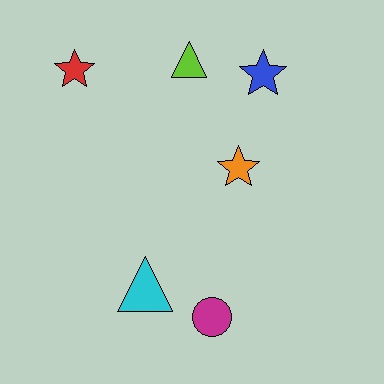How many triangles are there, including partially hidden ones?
There are 2 triangles.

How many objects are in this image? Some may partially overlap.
There are 6 objects.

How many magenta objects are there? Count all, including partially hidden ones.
There is 1 magenta object.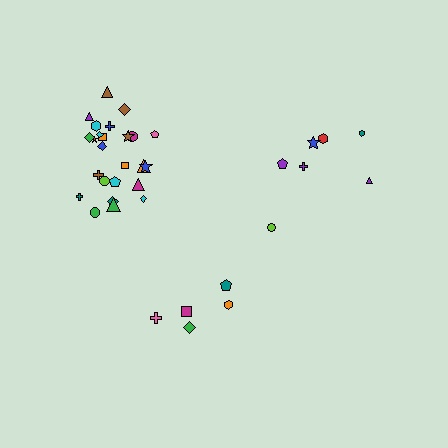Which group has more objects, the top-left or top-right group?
The top-left group.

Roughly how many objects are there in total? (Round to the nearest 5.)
Roughly 35 objects in total.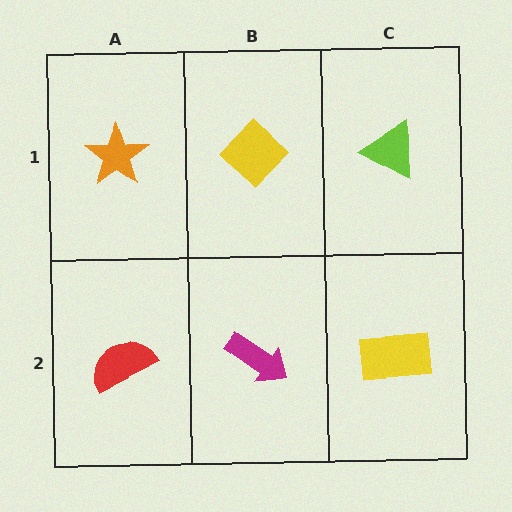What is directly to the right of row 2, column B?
A yellow rectangle.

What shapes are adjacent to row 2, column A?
An orange star (row 1, column A), a magenta arrow (row 2, column B).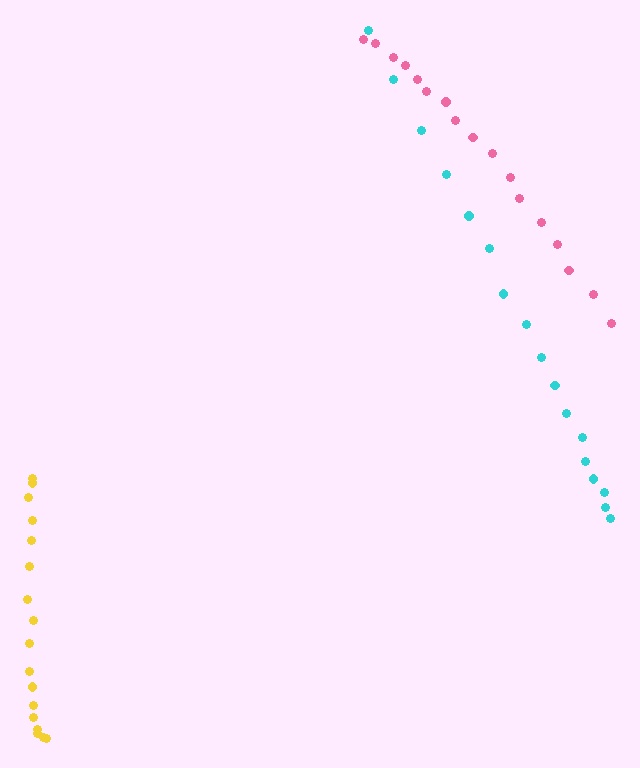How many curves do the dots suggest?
There are 3 distinct paths.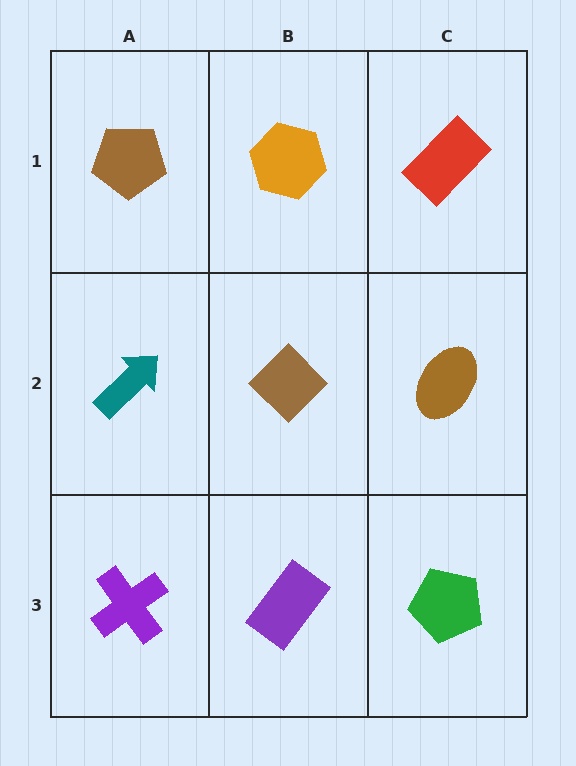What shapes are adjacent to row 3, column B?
A brown diamond (row 2, column B), a purple cross (row 3, column A), a green pentagon (row 3, column C).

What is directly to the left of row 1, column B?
A brown pentagon.